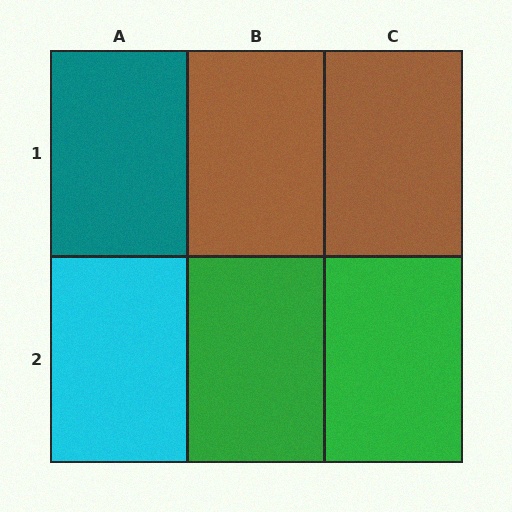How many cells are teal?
1 cell is teal.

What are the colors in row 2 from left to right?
Cyan, green, green.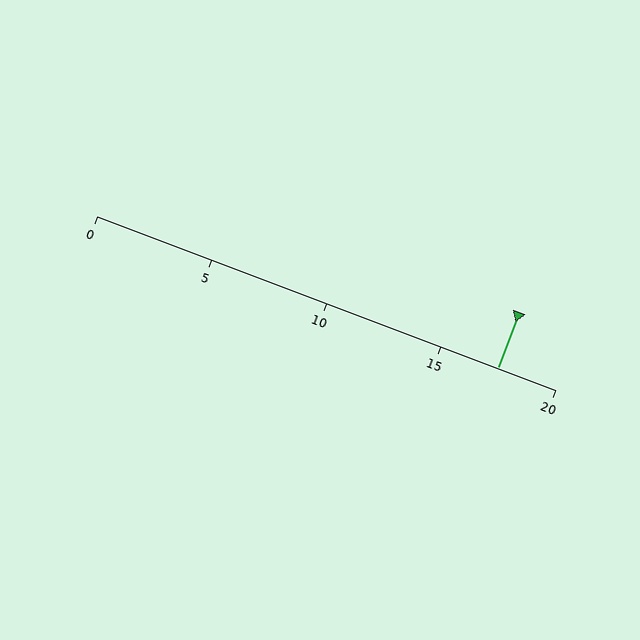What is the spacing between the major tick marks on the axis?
The major ticks are spaced 5 apart.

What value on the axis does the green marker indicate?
The marker indicates approximately 17.5.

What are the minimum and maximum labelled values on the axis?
The axis runs from 0 to 20.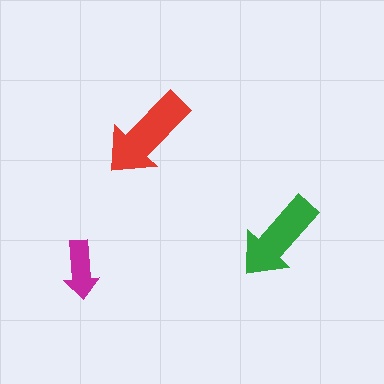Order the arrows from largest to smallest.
the red one, the green one, the magenta one.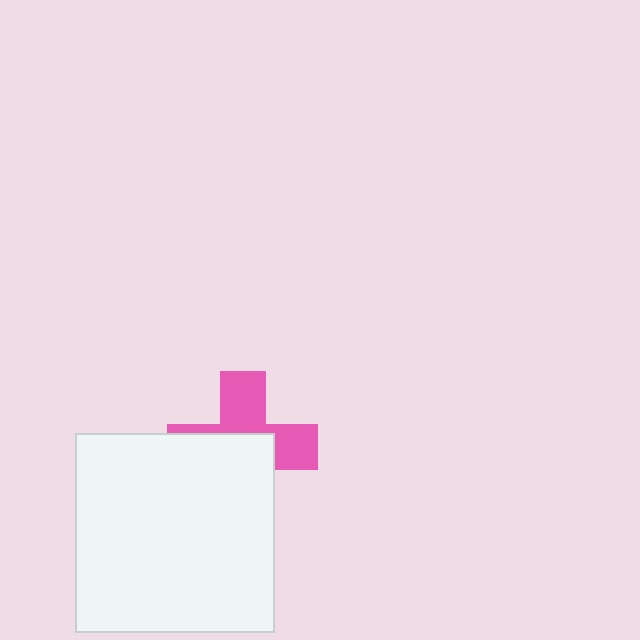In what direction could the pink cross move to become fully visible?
The pink cross could move up. That would shift it out from behind the white square entirely.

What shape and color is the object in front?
The object in front is a white square.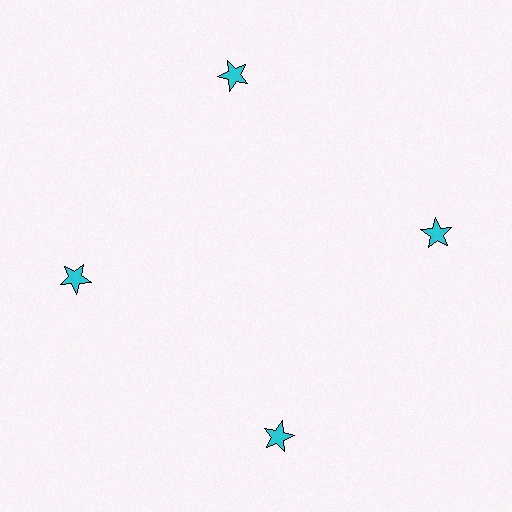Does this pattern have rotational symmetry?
Yes, this pattern has 4-fold rotational symmetry. It looks the same after rotating 90 degrees around the center.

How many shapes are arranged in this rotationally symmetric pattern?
There are 4 shapes, arranged in 4 groups of 1.